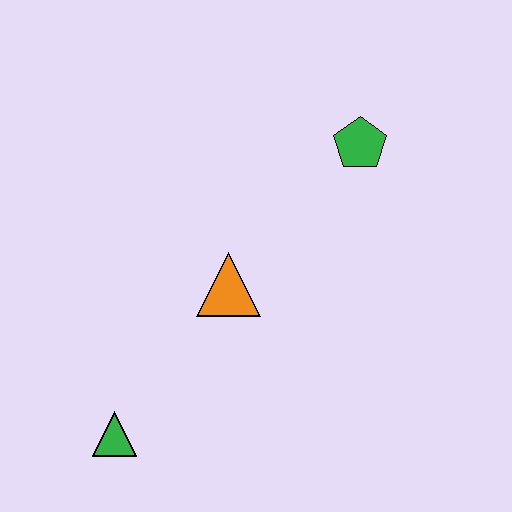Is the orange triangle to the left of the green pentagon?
Yes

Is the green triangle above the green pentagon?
No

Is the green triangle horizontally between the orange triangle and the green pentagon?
No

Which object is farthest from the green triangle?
The green pentagon is farthest from the green triangle.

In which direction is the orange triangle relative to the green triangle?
The orange triangle is above the green triangle.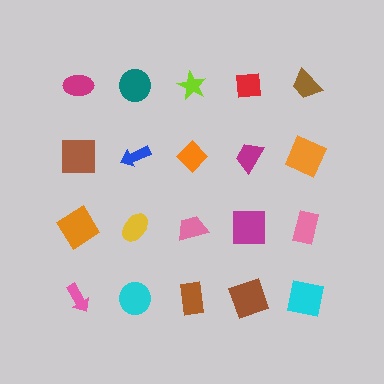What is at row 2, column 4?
A magenta trapezoid.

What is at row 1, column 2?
A teal circle.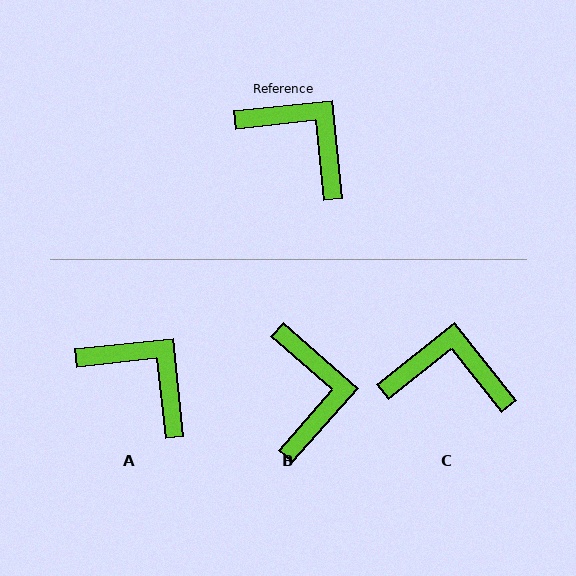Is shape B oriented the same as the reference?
No, it is off by about 47 degrees.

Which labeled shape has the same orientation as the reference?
A.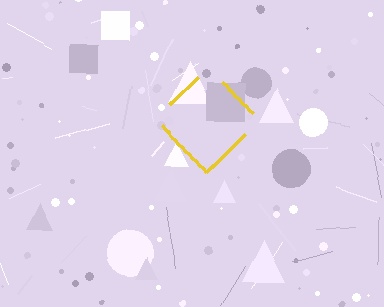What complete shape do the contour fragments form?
The contour fragments form a diamond.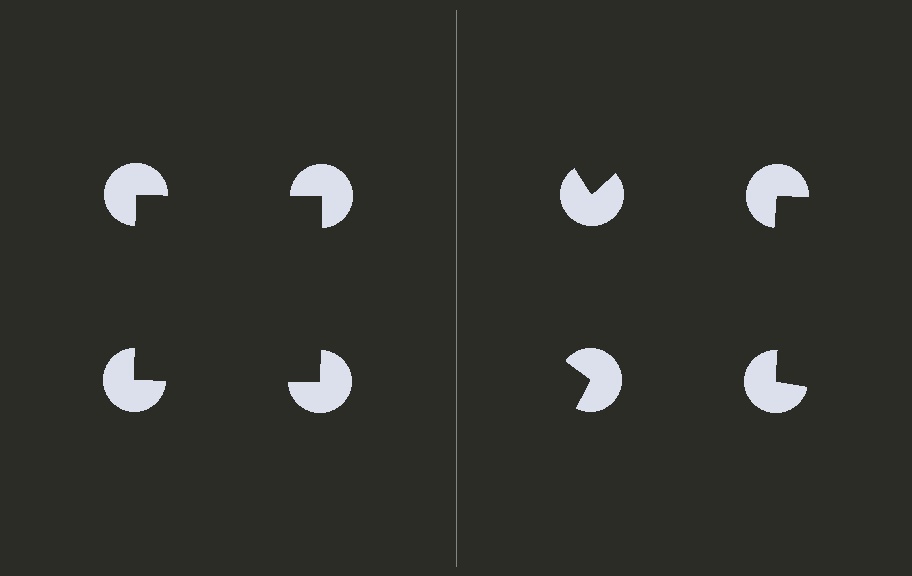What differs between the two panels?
The pac-man discs are positioned identically on both sides; only the wedge orientations differ. On the left they align to a square; on the right they are misaligned.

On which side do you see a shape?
An illusory square appears on the left side. On the right side the wedge cuts are rotated, so no coherent shape forms.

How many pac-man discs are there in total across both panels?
8 — 4 on each side.